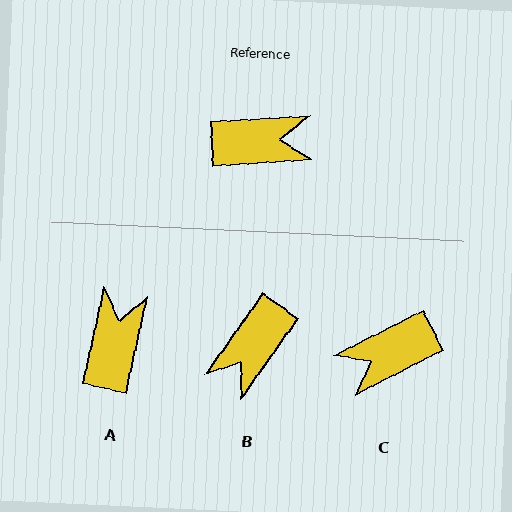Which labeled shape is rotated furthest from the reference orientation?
C, about 156 degrees away.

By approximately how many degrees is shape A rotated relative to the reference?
Approximately 74 degrees counter-clockwise.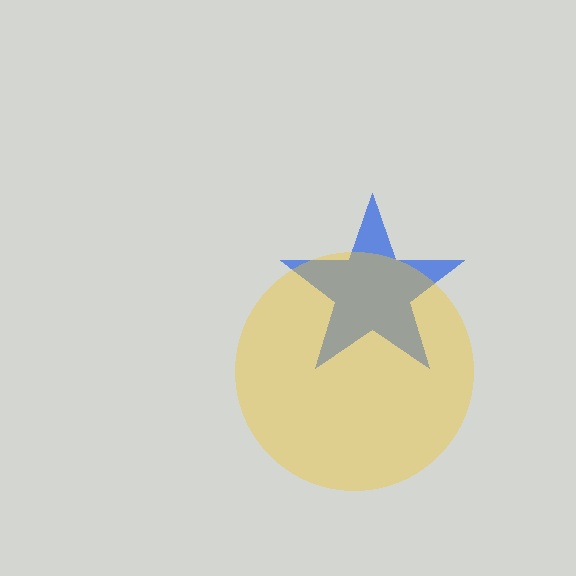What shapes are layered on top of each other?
The layered shapes are: a blue star, a yellow circle.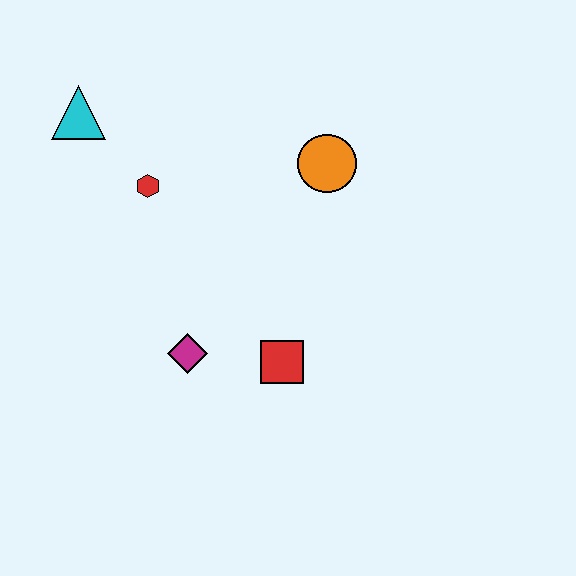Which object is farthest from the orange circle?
The cyan triangle is farthest from the orange circle.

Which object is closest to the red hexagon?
The cyan triangle is closest to the red hexagon.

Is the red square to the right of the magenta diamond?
Yes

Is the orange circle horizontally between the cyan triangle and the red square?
No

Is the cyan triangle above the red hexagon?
Yes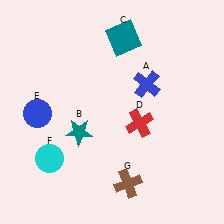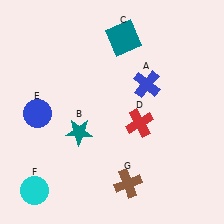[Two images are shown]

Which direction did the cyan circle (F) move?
The cyan circle (F) moved down.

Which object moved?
The cyan circle (F) moved down.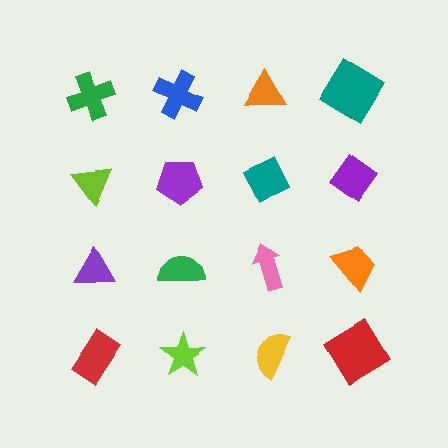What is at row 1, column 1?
A green cross.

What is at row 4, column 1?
A red rectangle.